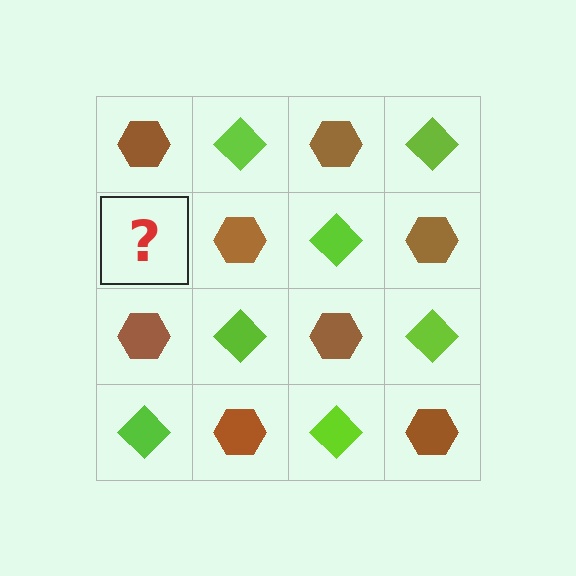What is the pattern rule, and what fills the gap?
The rule is that it alternates brown hexagon and lime diamond in a checkerboard pattern. The gap should be filled with a lime diamond.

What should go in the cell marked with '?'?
The missing cell should contain a lime diamond.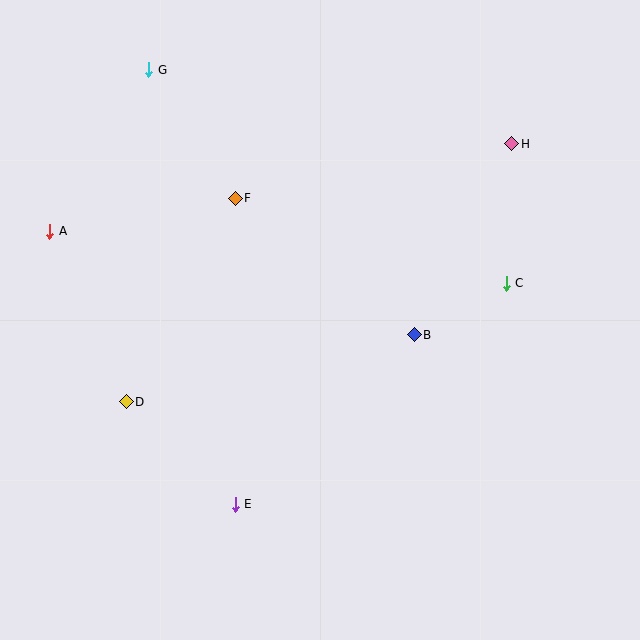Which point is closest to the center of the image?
Point B at (414, 335) is closest to the center.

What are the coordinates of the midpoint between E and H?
The midpoint between E and H is at (374, 324).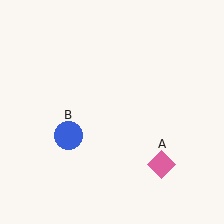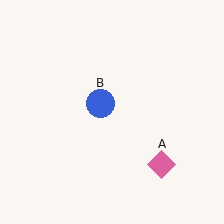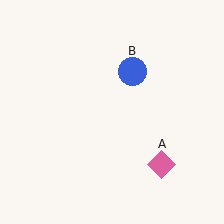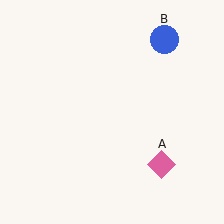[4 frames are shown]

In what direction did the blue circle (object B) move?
The blue circle (object B) moved up and to the right.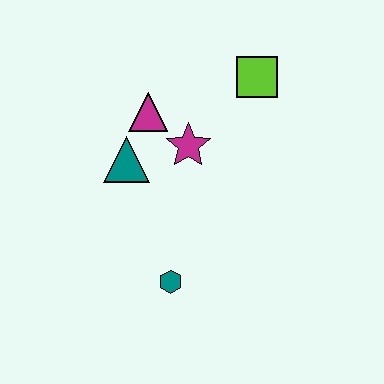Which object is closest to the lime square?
The magenta star is closest to the lime square.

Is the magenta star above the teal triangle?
Yes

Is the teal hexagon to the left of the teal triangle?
No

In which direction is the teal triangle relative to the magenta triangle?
The teal triangle is below the magenta triangle.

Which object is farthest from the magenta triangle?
The teal hexagon is farthest from the magenta triangle.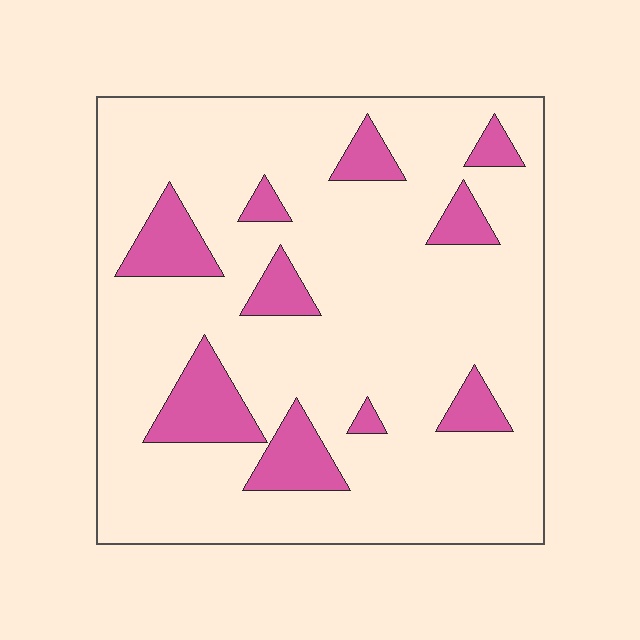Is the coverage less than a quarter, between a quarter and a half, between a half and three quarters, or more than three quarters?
Less than a quarter.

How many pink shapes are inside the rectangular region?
10.